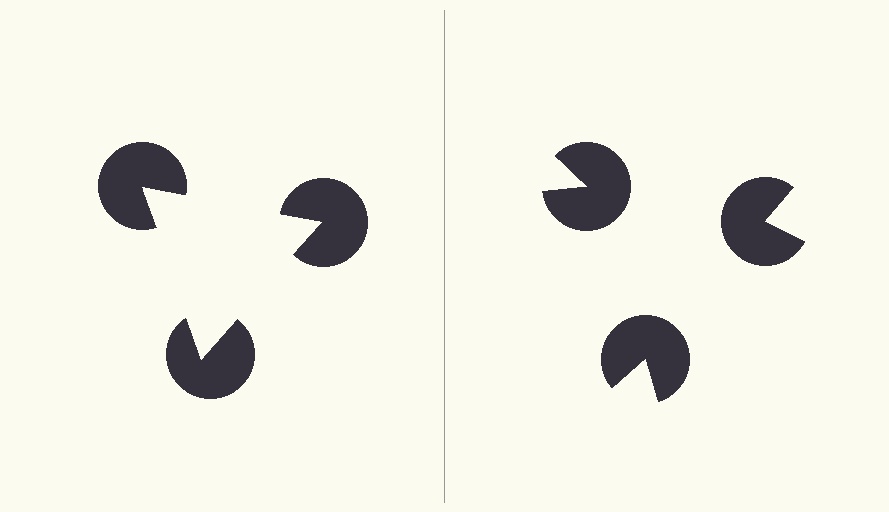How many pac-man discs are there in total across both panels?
6 — 3 on each side.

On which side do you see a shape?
An illusory triangle appears on the left side. On the right side the wedge cuts are rotated, so no coherent shape forms.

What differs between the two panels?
The pac-man discs are positioned identically on both sides; only the wedge orientations differ. On the left they align to a triangle; on the right they are misaligned.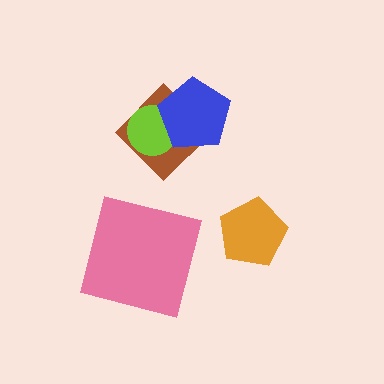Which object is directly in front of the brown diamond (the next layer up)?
The lime circle is directly in front of the brown diamond.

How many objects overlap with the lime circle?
2 objects overlap with the lime circle.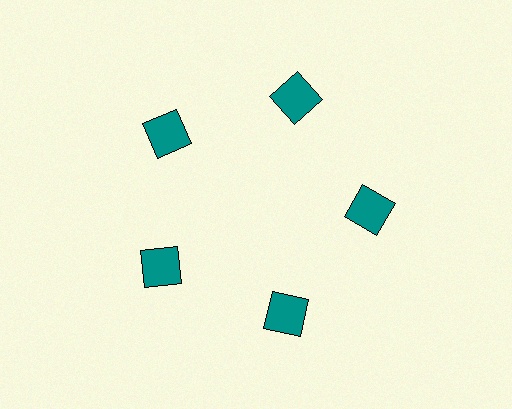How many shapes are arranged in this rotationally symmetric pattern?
There are 5 shapes, arranged in 5 groups of 1.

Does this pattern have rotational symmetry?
Yes, this pattern has 5-fold rotational symmetry. It looks the same after rotating 72 degrees around the center.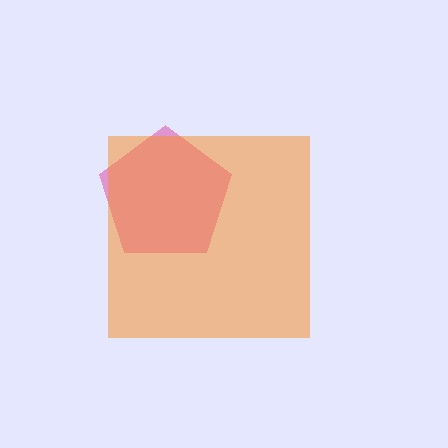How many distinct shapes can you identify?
There are 2 distinct shapes: a pink pentagon, an orange square.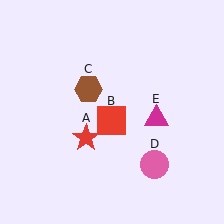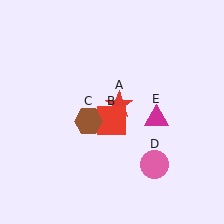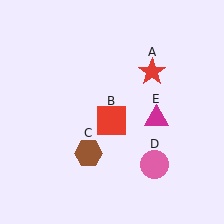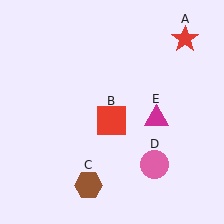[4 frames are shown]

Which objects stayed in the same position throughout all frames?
Red square (object B) and pink circle (object D) and magenta triangle (object E) remained stationary.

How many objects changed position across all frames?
2 objects changed position: red star (object A), brown hexagon (object C).